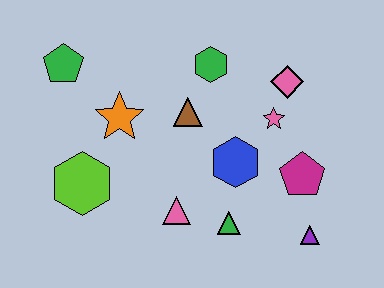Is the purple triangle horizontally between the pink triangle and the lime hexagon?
No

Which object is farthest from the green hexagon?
The purple triangle is farthest from the green hexagon.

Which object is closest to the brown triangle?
The green hexagon is closest to the brown triangle.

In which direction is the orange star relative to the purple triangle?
The orange star is to the left of the purple triangle.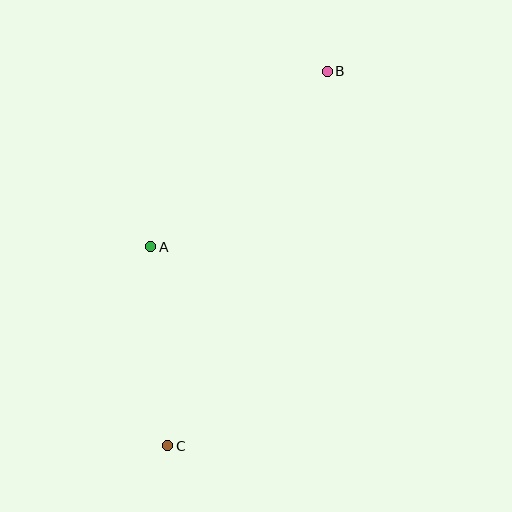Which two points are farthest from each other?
Points B and C are farthest from each other.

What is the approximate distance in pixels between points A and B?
The distance between A and B is approximately 249 pixels.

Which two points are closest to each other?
Points A and C are closest to each other.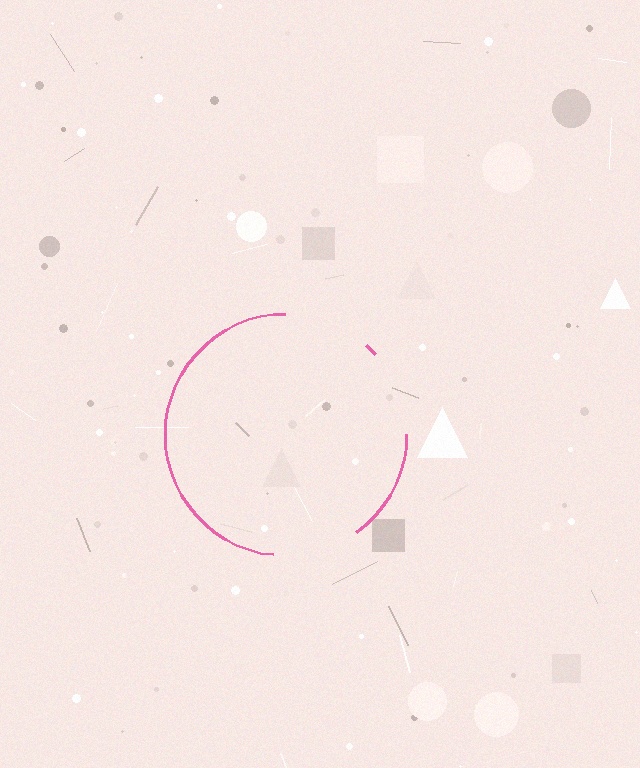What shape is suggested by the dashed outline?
The dashed outline suggests a circle.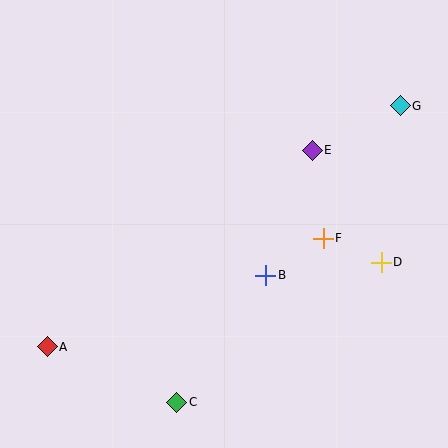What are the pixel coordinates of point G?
Point G is at (400, 106).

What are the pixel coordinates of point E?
Point E is at (312, 150).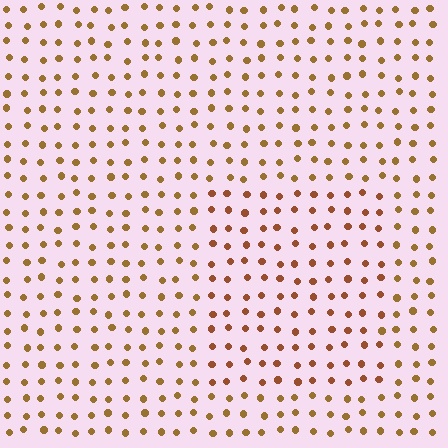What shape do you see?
I see a rectangle.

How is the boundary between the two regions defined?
The boundary is defined purely by a slight shift in hue (about 20 degrees). Spacing, size, and orientation are identical on both sides.